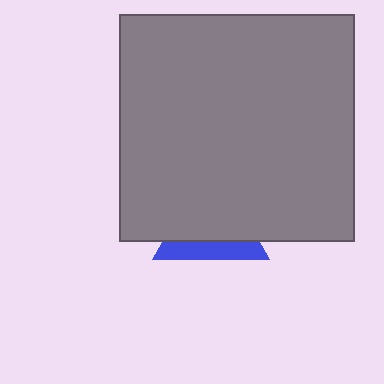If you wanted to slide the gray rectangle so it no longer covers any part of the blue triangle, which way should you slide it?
Slide it up — that is the most direct way to separate the two shapes.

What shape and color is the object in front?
The object in front is a gray rectangle.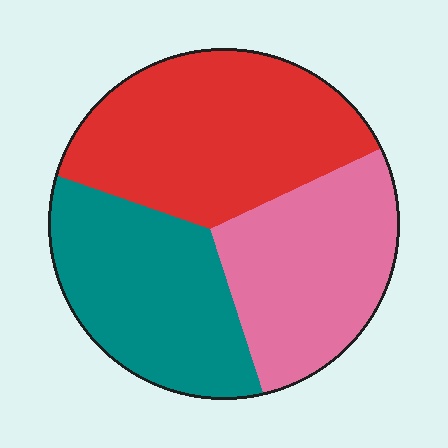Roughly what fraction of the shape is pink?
Pink covers 30% of the shape.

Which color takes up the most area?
Red, at roughly 40%.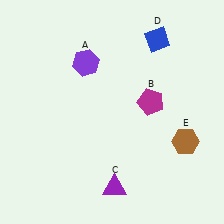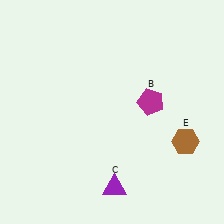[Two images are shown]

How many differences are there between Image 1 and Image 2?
There are 2 differences between the two images.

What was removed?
The blue diamond (D), the purple hexagon (A) were removed in Image 2.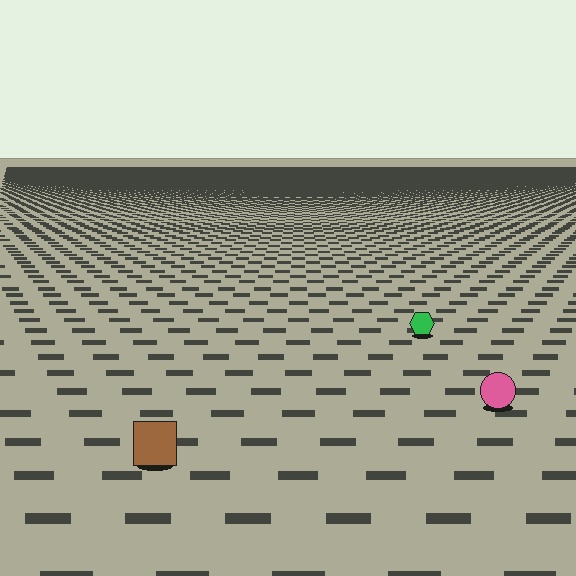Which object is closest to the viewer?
The brown square is closest. The texture marks near it are larger and more spread out.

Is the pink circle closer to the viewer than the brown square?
No. The brown square is closer — you can tell from the texture gradient: the ground texture is coarser near it.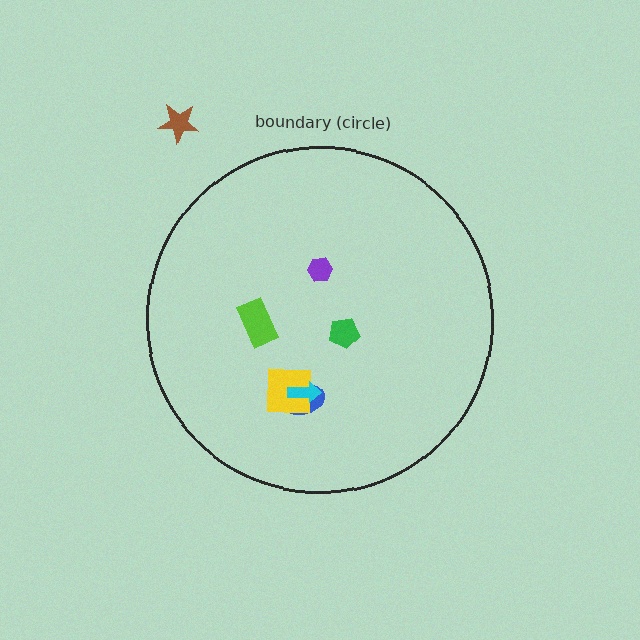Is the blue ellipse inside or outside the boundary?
Inside.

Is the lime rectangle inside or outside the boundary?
Inside.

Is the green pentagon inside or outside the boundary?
Inside.